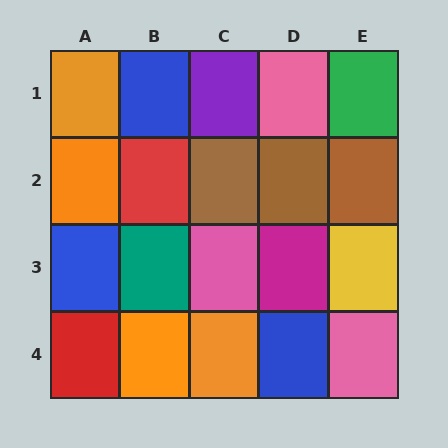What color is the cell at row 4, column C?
Orange.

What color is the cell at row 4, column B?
Orange.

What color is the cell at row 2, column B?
Red.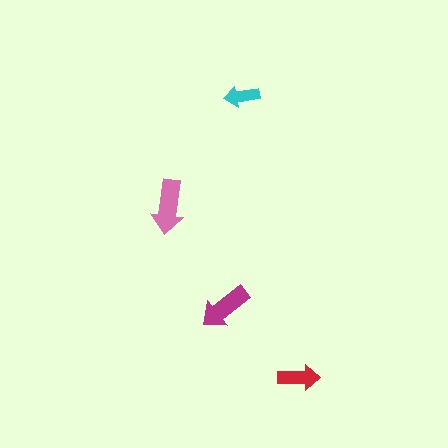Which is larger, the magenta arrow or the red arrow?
The magenta one.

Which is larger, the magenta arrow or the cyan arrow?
The magenta one.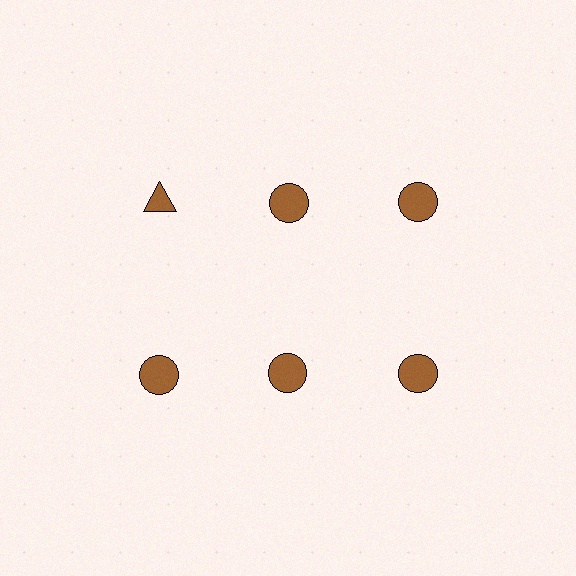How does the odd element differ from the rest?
It has a different shape: triangle instead of circle.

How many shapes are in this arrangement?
There are 6 shapes arranged in a grid pattern.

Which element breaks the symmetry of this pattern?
The brown triangle in the top row, leftmost column breaks the symmetry. All other shapes are brown circles.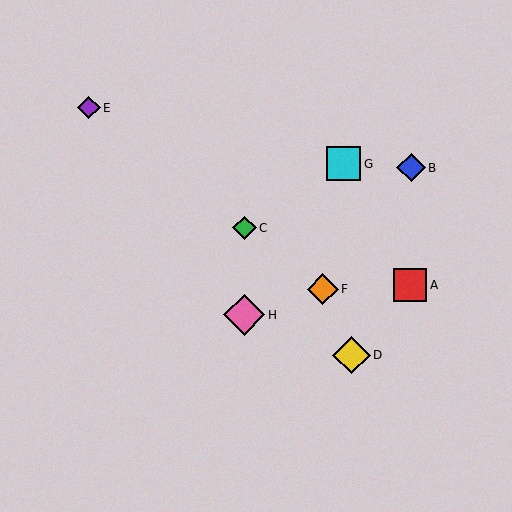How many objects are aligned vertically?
2 objects (C, H) are aligned vertically.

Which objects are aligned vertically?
Objects C, H are aligned vertically.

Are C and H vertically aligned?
Yes, both are at x≈244.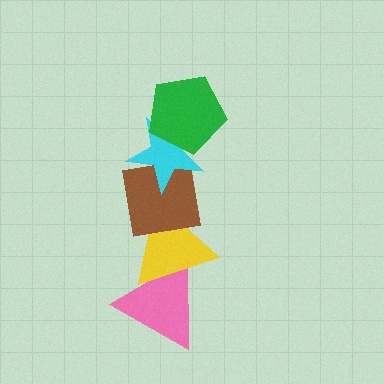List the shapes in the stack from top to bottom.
From top to bottom: the green pentagon, the cyan star, the brown square, the yellow triangle, the pink triangle.